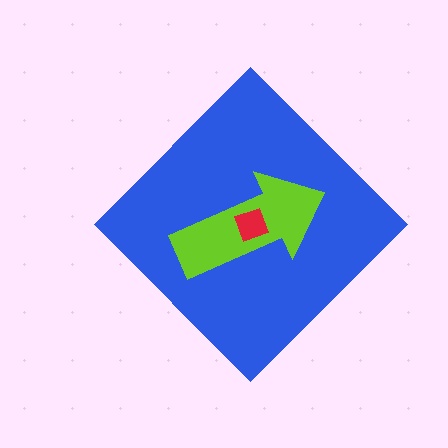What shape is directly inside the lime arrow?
The red square.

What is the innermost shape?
The red square.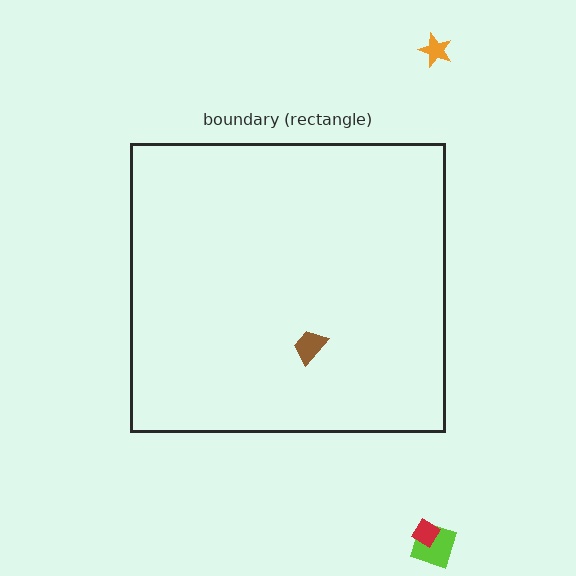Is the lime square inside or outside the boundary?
Outside.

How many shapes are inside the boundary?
1 inside, 3 outside.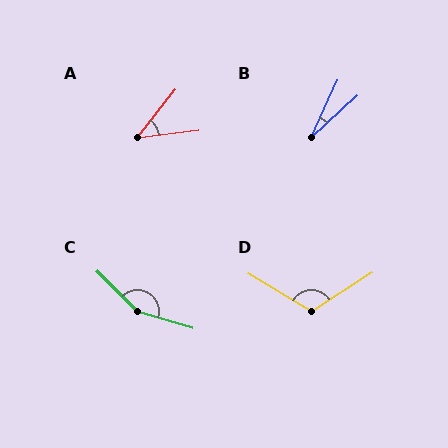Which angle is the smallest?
B, at approximately 23 degrees.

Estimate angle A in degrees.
Approximately 45 degrees.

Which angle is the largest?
C, at approximately 152 degrees.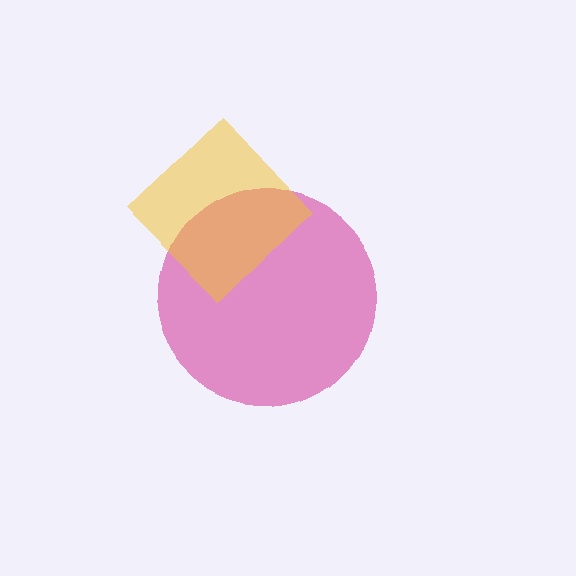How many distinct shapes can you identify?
There are 2 distinct shapes: a magenta circle, a yellow diamond.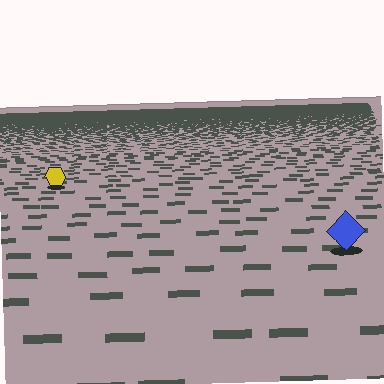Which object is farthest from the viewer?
The yellow hexagon is farthest from the viewer. It appears smaller and the ground texture around it is denser.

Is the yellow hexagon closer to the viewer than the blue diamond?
No. The blue diamond is closer — you can tell from the texture gradient: the ground texture is coarser near it.